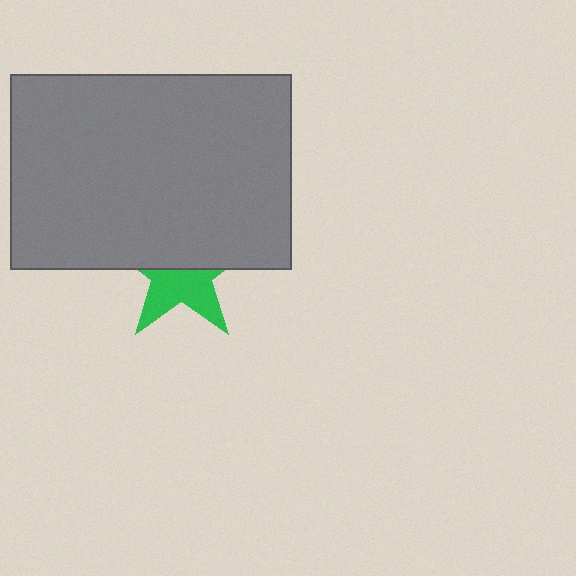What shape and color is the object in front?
The object in front is a gray rectangle.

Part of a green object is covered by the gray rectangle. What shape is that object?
It is a star.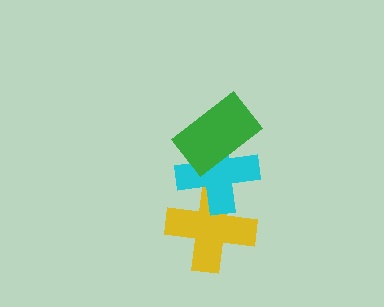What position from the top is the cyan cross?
The cyan cross is 2nd from the top.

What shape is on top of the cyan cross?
The green rectangle is on top of the cyan cross.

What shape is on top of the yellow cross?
The cyan cross is on top of the yellow cross.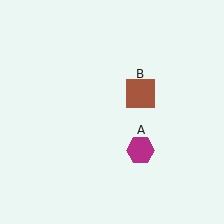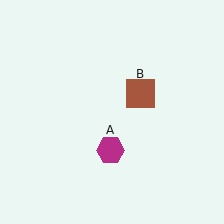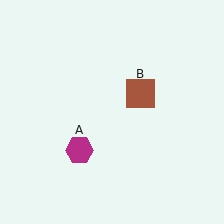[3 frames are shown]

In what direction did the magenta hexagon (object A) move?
The magenta hexagon (object A) moved left.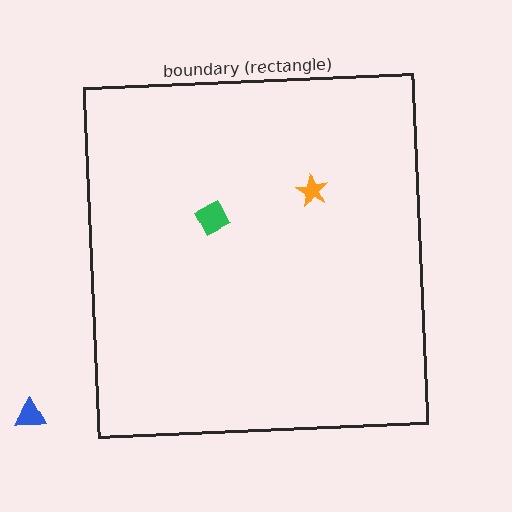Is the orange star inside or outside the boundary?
Inside.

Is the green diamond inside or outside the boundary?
Inside.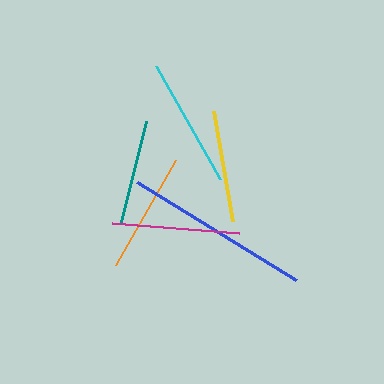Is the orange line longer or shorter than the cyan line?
The cyan line is longer than the orange line.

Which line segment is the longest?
The blue line is the longest at approximately 187 pixels.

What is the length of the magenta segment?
The magenta segment is approximately 128 pixels long.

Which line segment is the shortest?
The teal line is the shortest at approximately 104 pixels.